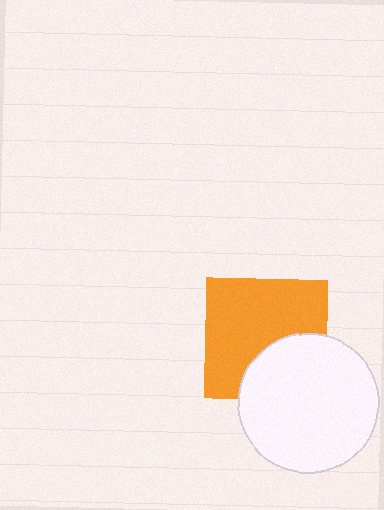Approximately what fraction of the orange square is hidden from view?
Roughly 33% of the orange square is hidden behind the white circle.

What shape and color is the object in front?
The object in front is a white circle.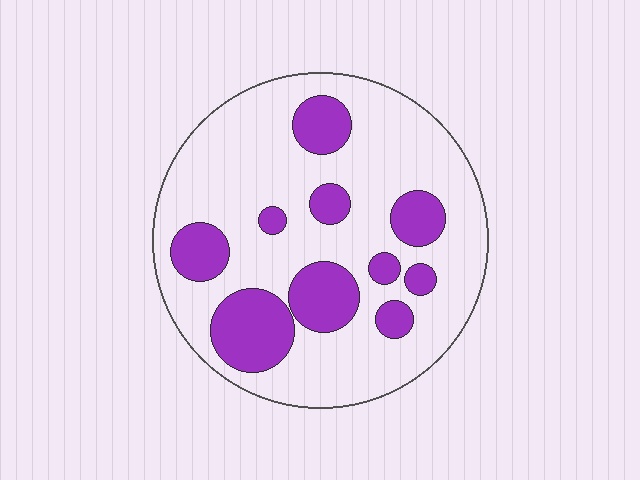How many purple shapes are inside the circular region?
10.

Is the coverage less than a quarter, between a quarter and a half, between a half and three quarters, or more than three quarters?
Between a quarter and a half.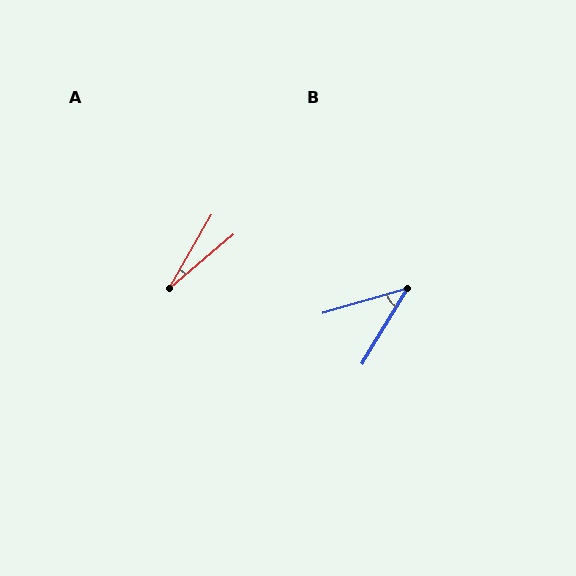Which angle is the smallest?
A, at approximately 20 degrees.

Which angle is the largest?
B, at approximately 43 degrees.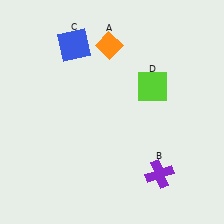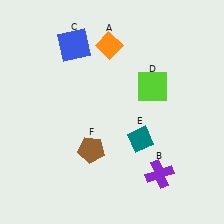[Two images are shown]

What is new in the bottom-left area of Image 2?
A brown pentagon (F) was added in the bottom-left area of Image 2.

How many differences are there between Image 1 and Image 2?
There are 2 differences between the two images.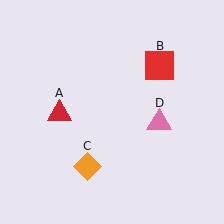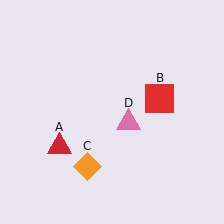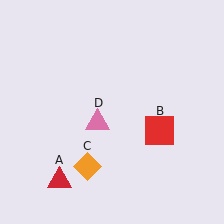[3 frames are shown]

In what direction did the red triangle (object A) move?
The red triangle (object A) moved down.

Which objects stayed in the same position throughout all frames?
Orange diamond (object C) remained stationary.